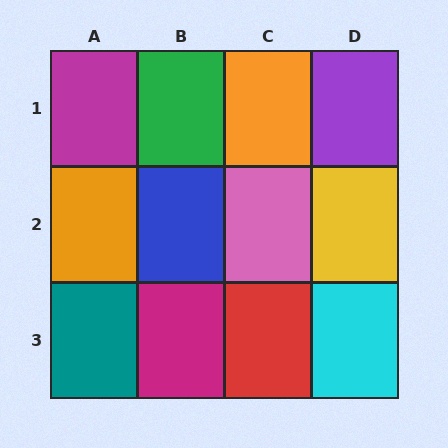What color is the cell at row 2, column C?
Pink.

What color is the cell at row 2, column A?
Orange.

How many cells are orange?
2 cells are orange.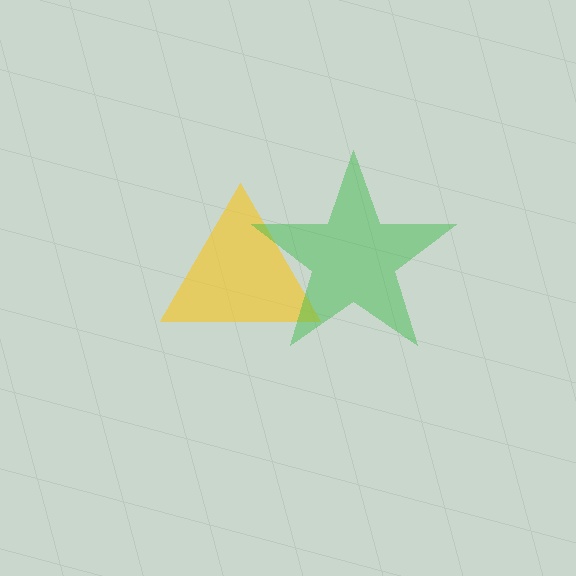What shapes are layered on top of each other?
The layered shapes are: a yellow triangle, a green star.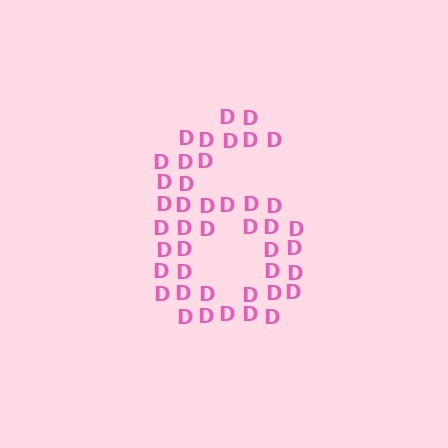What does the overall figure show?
The overall figure shows the digit 6.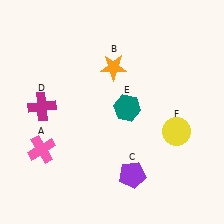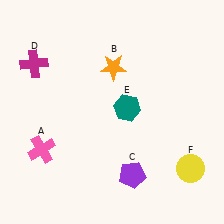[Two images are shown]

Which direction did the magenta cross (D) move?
The magenta cross (D) moved up.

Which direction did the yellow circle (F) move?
The yellow circle (F) moved down.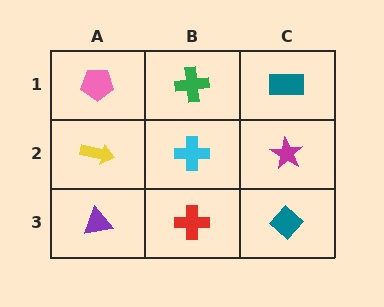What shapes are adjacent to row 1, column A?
A yellow arrow (row 2, column A), a green cross (row 1, column B).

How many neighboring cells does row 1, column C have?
2.